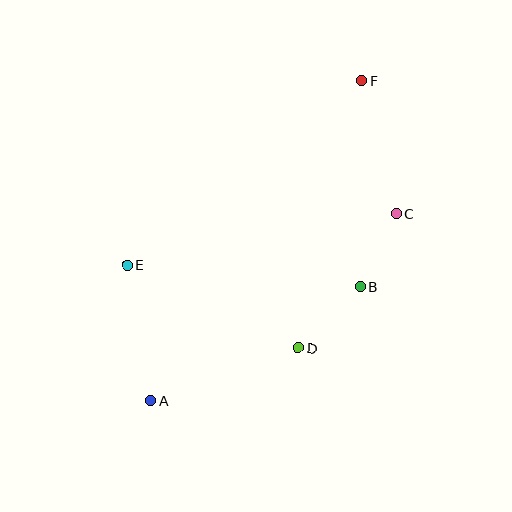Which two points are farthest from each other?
Points A and F are farthest from each other.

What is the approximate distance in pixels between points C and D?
The distance between C and D is approximately 167 pixels.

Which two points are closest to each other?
Points B and C are closest to each other.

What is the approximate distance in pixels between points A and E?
The distance between A and E is approximately 138 pixels.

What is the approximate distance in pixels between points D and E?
The distance between D and E is approximately 190 pixels.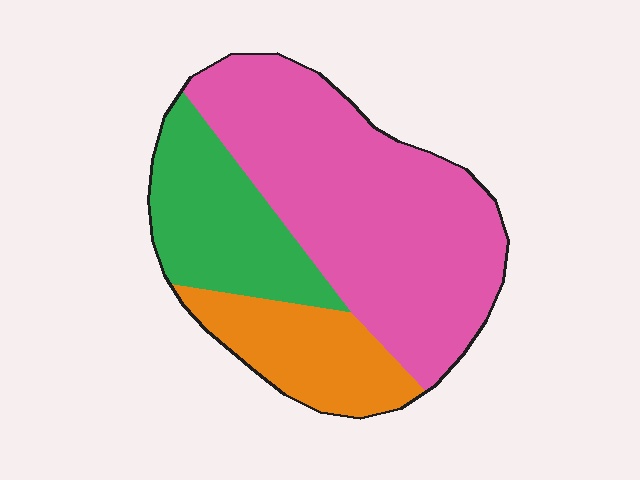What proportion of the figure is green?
Green takes up about one quarter (1/4) of the figure.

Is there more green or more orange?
Green.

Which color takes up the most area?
Pink, at roughly 60%.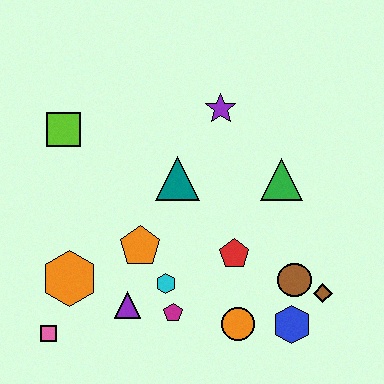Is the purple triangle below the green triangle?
Yes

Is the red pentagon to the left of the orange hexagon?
No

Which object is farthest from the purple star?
The pink square is farthest from the purple star.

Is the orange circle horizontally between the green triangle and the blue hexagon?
No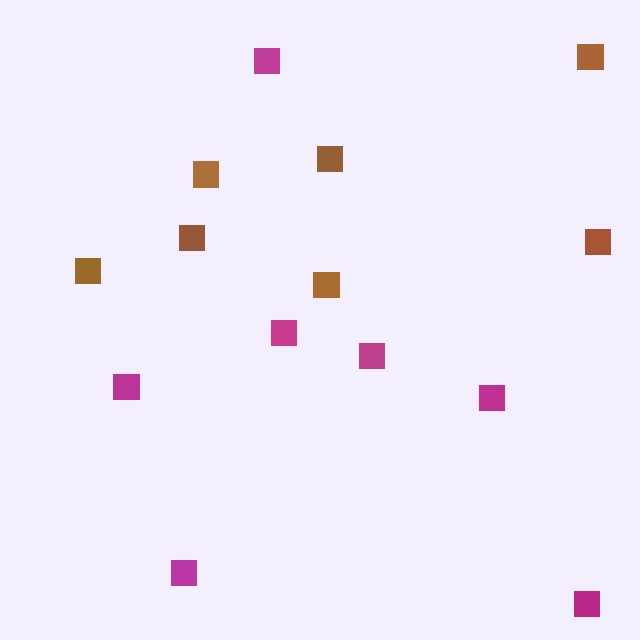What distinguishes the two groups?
There are 2 groups: one group of brown squares (7) and one group of magenta squares (7).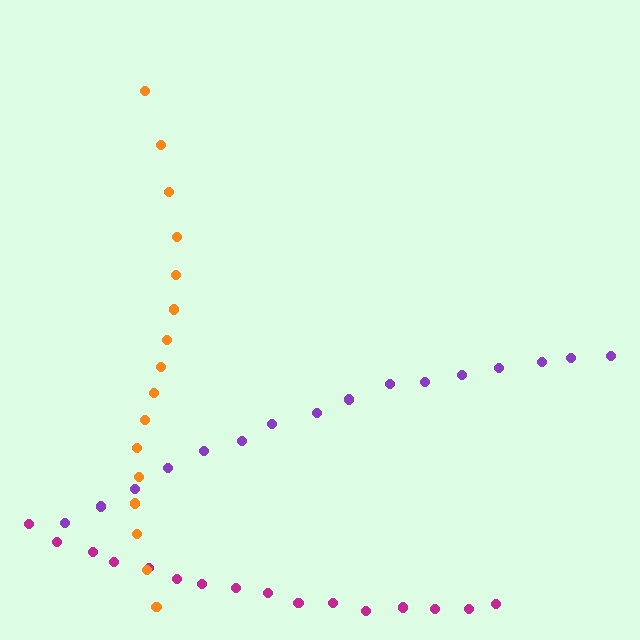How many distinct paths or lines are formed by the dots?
There are 3 distinct paths.